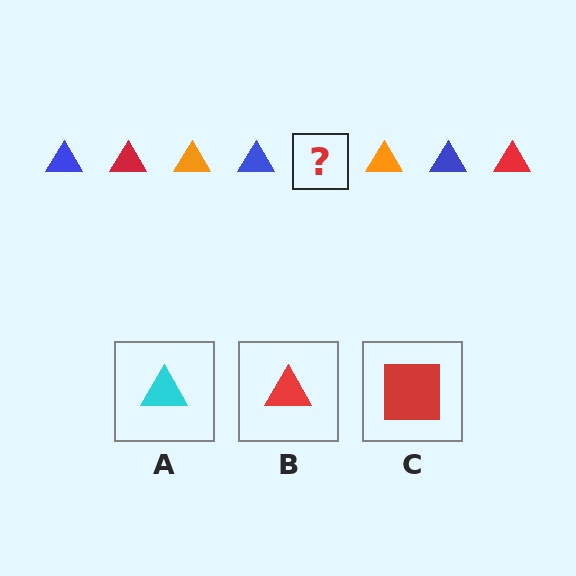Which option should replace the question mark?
Option B.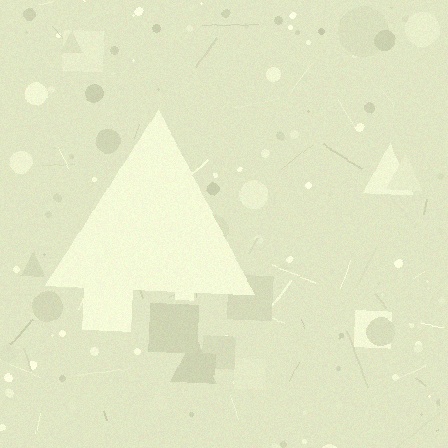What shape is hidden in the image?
A triangle is hidden in the image.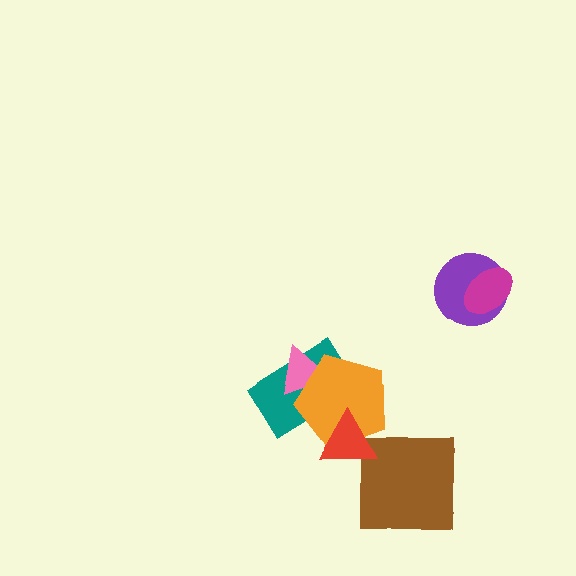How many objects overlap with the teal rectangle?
3 objects overlap with the teal rectangle.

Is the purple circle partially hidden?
Yes, it is partially covered by another shape.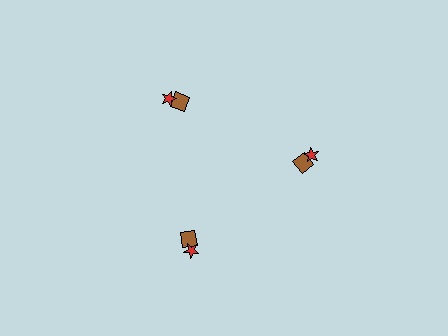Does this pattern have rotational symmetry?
Yes, this pattern has 3-fold rotational symmetry. It looks the same after rotating 120 degrees around the center.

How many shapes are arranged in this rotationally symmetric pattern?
There are 6 shapes, arranged in 3 groups of 2.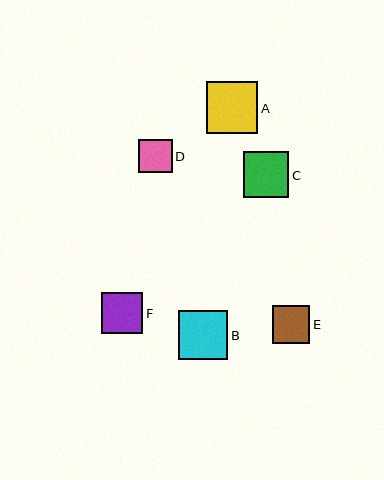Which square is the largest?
Square A is the largest with a size of approximately 51 pixels.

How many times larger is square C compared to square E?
Square C is approximately 1.2 times the size of square E.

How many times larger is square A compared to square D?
Square A is approximately 1.5 times the size of square D.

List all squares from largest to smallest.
From largest to smallest: A, B, C, F, E, D.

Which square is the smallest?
Square D is the smallest with a size of approximately 33 pixels.